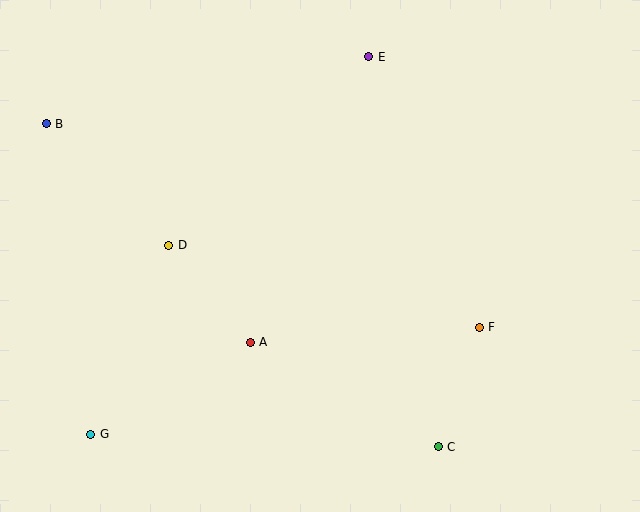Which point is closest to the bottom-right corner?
Point C is closest to the bottom-right corner.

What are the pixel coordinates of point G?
Point G is at (91, 434).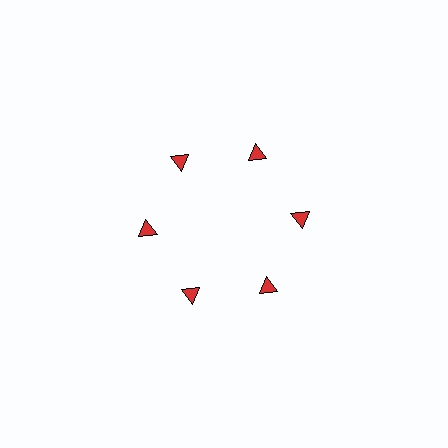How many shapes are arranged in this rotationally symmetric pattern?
There are 6 shapes, arranged in 6 groups of 1.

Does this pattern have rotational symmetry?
Yes, this pattern has 6-fold rotational symmetry. It looks the same after rotating 60 degrees around the center.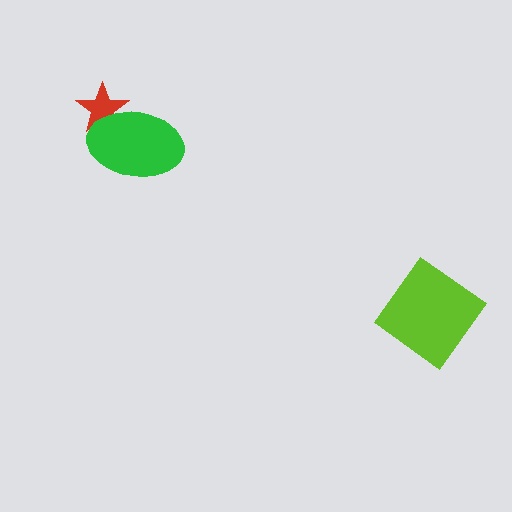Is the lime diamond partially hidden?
No, no other shape covers it.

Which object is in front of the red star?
The green ellipse is in front of the red star.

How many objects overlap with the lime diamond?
0 objects overlap with the lime diamond.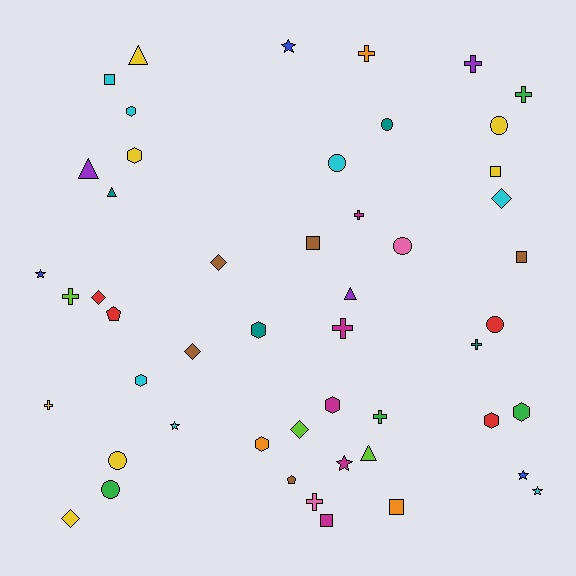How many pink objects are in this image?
There are 2 pink objects.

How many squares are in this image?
There are 6 squares.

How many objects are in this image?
There are 50 objects.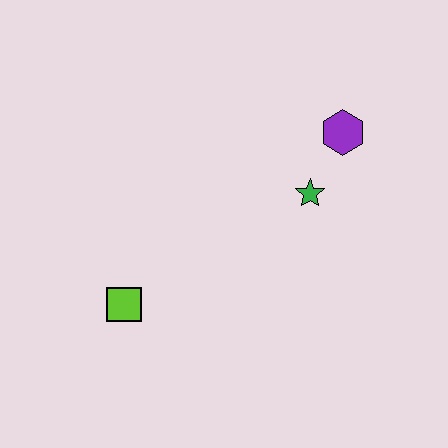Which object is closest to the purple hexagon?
The green star is closest to the purple hexagon.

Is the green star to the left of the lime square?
No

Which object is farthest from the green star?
The lime square is farthest from the green star.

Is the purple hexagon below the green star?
No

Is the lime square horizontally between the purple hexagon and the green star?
No